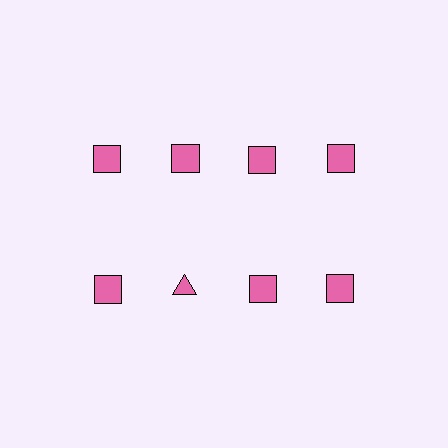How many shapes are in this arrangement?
There are 8 shapes arranged in a grid pattern.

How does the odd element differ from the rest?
It has a different shape: triangle instead of square.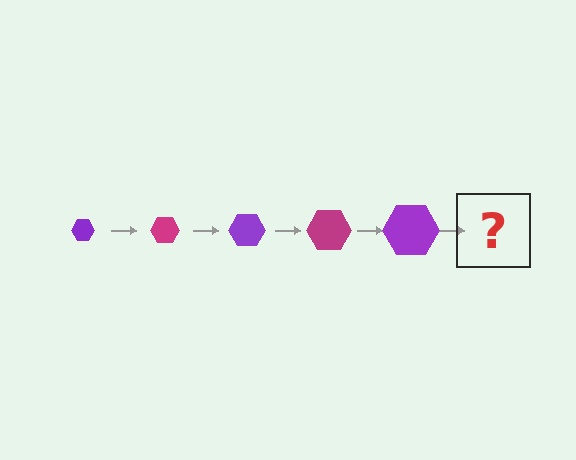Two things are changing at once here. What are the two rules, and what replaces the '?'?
The two rules are that the hexagon grows larger each step and the color cycles through purple and magenta. The '?' should be a magenta hexagon, larger than the previous one.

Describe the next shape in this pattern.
It should be a magenta hexagon, larger than the previous one.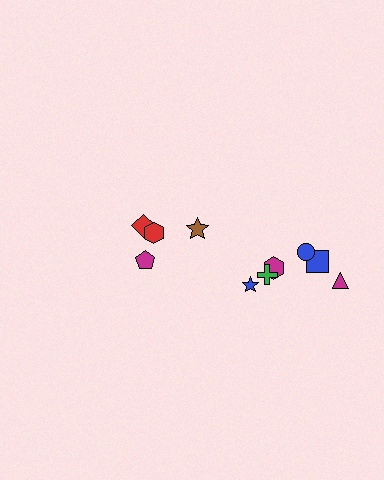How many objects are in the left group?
There are 4 objects.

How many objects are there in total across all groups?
There are 10 objects.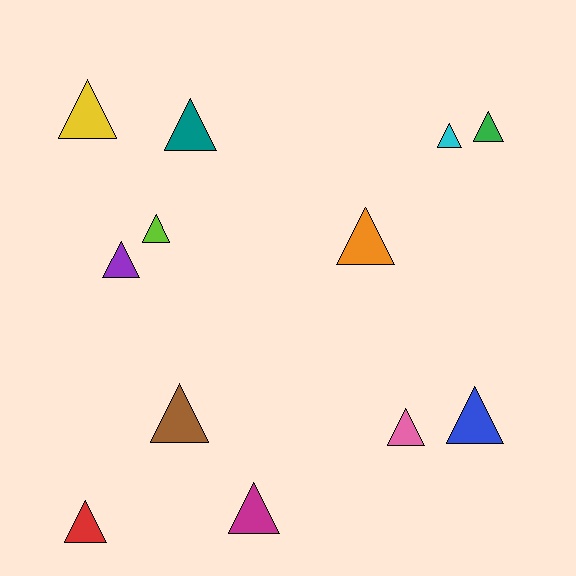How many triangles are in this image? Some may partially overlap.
There are 12 triangles.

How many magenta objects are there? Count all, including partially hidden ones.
There is 1 magenta object.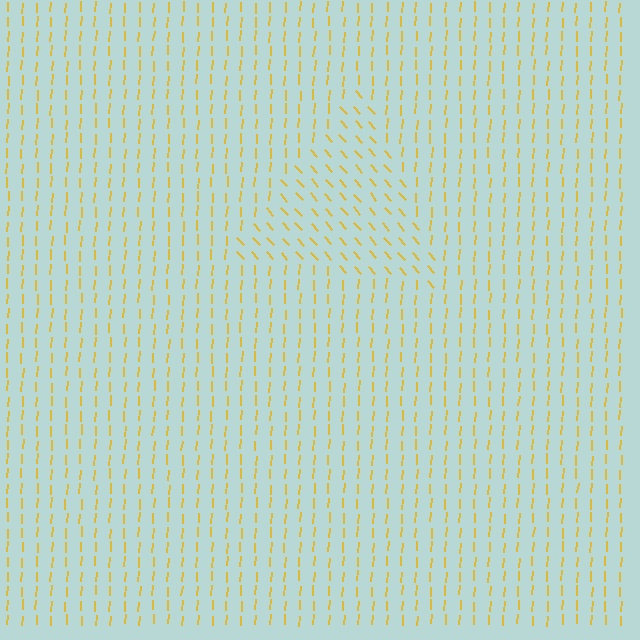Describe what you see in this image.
The image is filled with small yellow line segments. A triangle region in the image has lines oriented differently from the surrounding lines, creating a visible texture boundary.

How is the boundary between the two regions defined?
The boundary is defined purely by a change in line orientation (approximately 45 degrees difference). All lines are the same color and thickness.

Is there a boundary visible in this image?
Yes, there is a texture boundary formed by a change in line orientation.